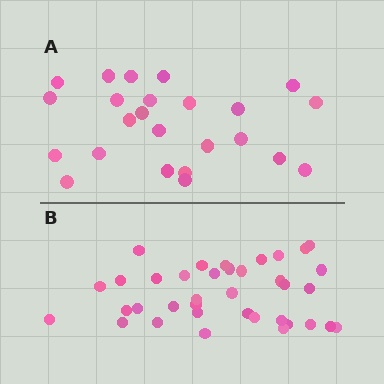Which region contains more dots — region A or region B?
Region B (the bottom region) has more dots.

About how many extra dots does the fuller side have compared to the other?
Region B has approximately 15 more dots than region A.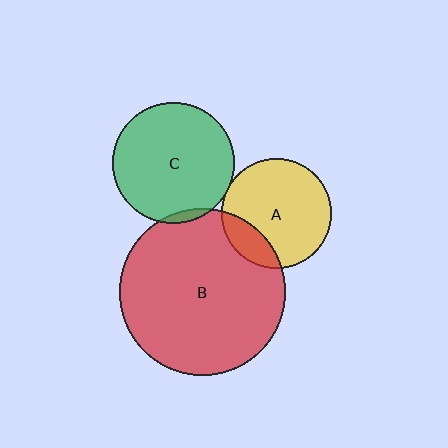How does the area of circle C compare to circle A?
Approximately 1.2 times.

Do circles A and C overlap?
Yes.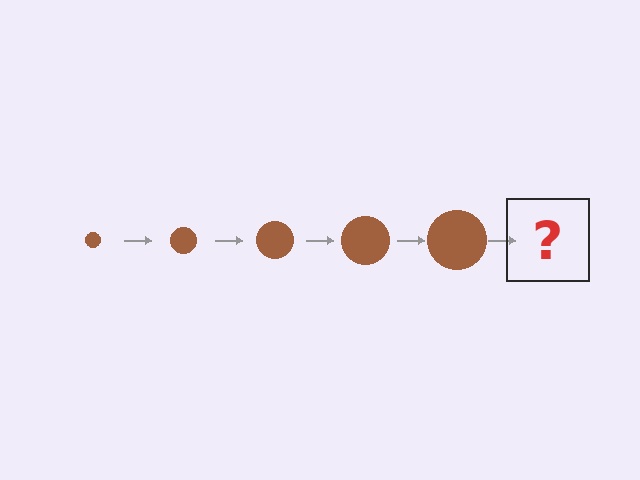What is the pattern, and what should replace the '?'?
The pattern is that the circle gets progressively larger each step. The '?' should be a brown circle, larger than the previous one.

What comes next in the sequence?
The next element should be a brown circle, larger than the previous one.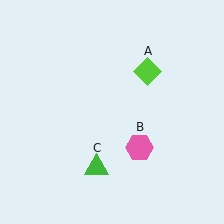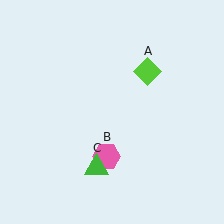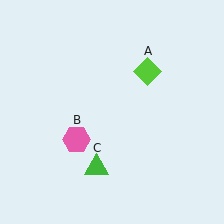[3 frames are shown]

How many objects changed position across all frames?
1 object changed position: pink hexagon (object B).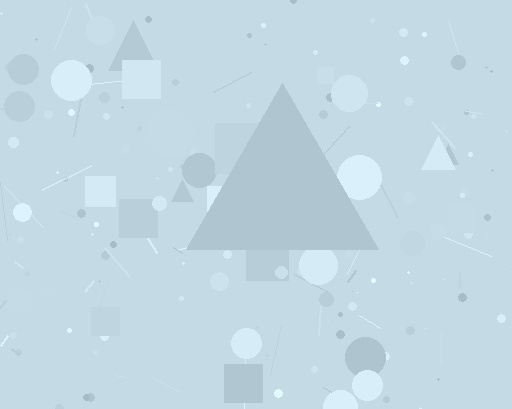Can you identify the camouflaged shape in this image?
The camouflaged shape is a triangle.